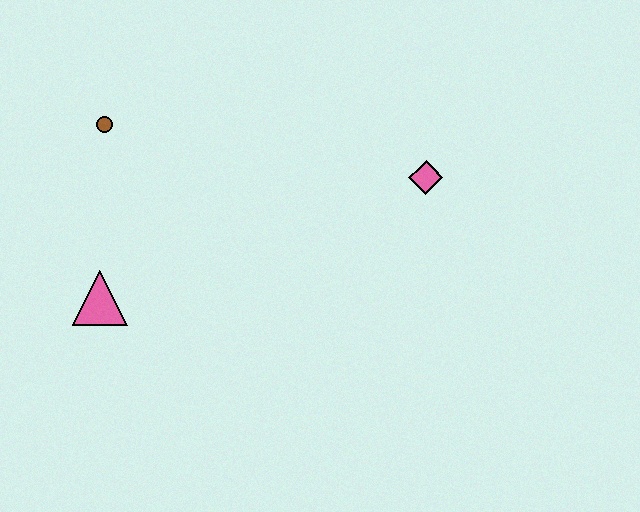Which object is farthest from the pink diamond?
The pink triangle is farthest from the pink diamond.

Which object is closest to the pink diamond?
The brown circle is closest to the pink diamond.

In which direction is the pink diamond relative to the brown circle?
The pink diamond is to the right of the brown circle.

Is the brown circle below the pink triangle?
No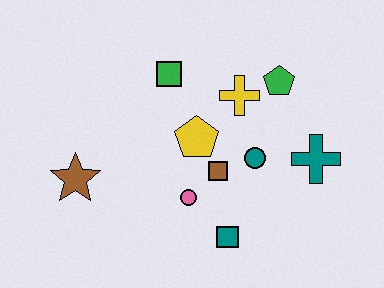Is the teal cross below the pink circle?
No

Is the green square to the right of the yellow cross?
No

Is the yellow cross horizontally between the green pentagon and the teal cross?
No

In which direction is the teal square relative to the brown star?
The teal square is to the right of the brown star.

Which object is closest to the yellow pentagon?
The brown square is closest to the yellow pentagon.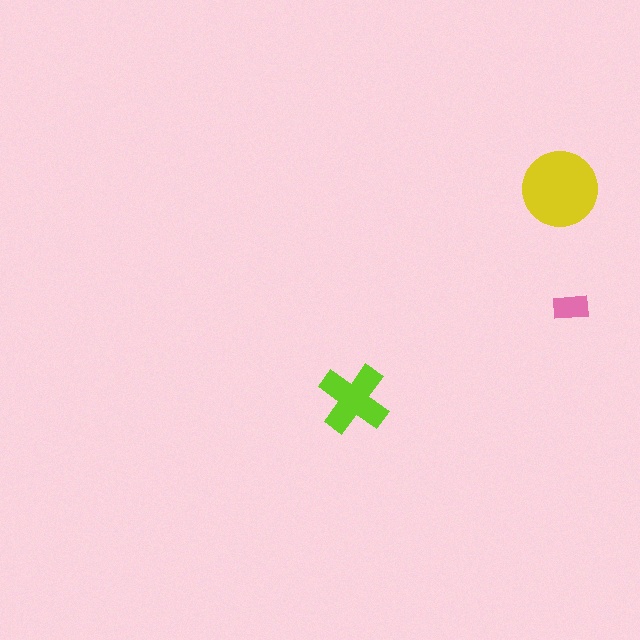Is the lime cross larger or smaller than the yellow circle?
Smaller.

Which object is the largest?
The yellow circle.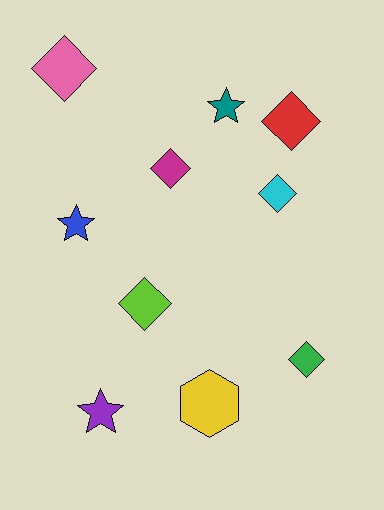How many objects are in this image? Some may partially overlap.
There are 10 objects.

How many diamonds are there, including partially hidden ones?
There are 6 diamonds.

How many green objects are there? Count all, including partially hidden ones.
There is 1 green object.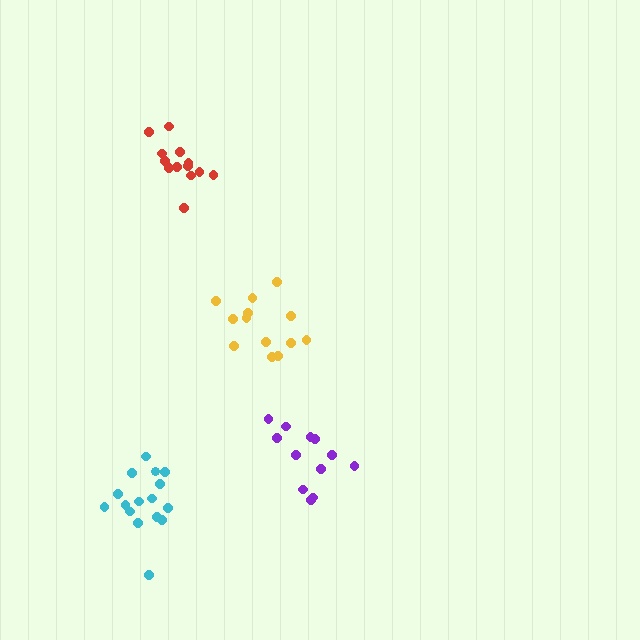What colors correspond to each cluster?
The clusters are colored: purple, cyan, yellow, red.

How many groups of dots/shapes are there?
There are 4 groups.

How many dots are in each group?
Group 1: 12 dots, Group 2: 16 dots, Group 3: 13 dots, Group 4: 13 dots (54 total).